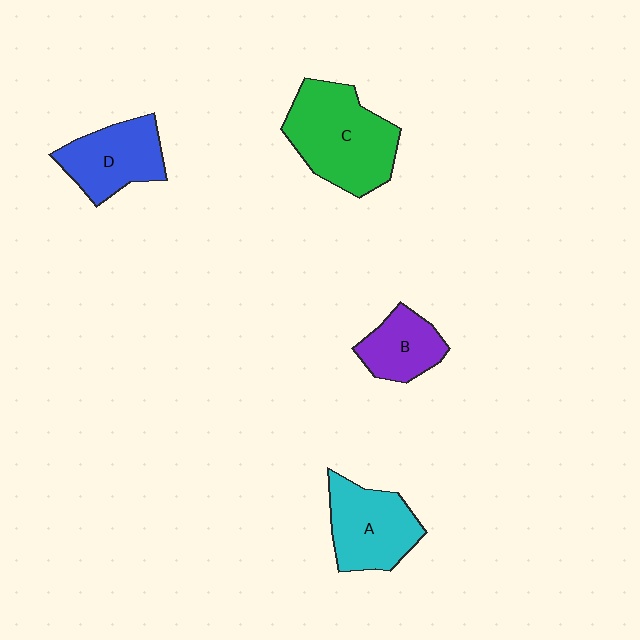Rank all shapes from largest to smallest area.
From largest to smallest: C (green), A (cyan), D (blue), B (purple).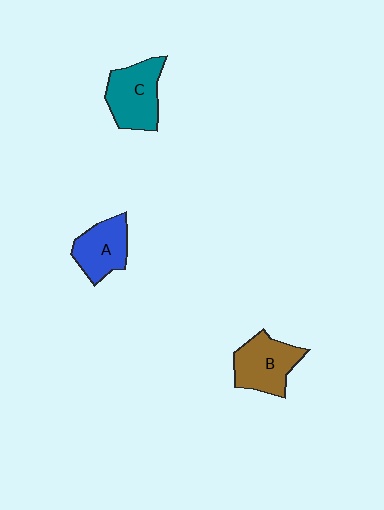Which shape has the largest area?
Shape C (teal).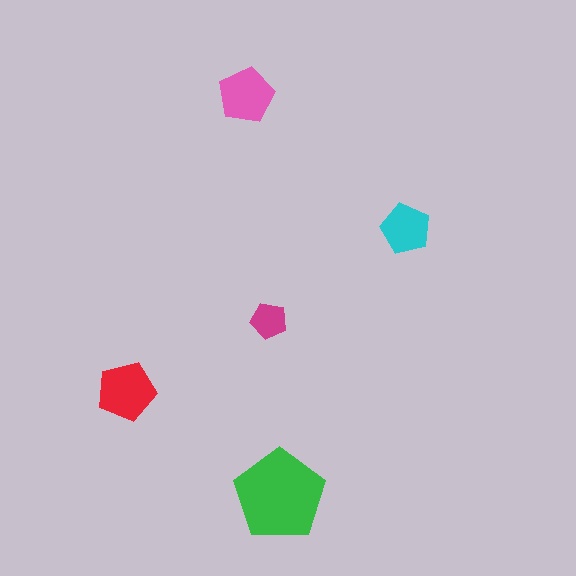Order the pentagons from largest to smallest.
the green one, the red one, the pink one, the cyan one, the magenta one.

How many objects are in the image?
There are 5 objects in the image.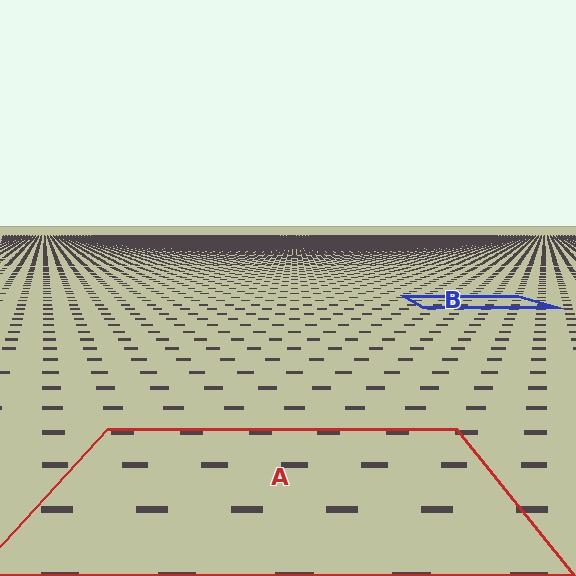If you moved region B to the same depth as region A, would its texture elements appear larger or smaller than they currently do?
They would appear larger. At a closer depth, the same texture elements are projected at a bigger on-screen size.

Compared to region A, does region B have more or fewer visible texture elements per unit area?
Region B has more texture elements per unit area — they are packed more densely because it is farther away.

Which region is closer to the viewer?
Region A is closer. The texture elements there are larger and more spread out.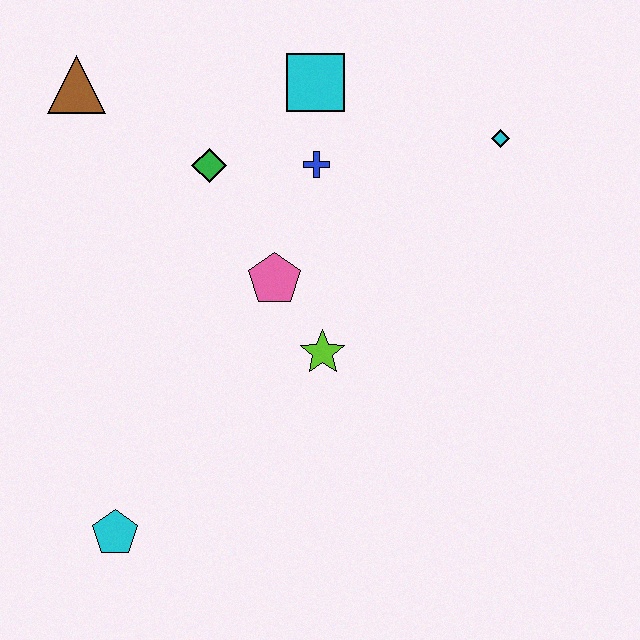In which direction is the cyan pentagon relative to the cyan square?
The cyan pentagon is below the cyan square.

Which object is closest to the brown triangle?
The green diamond is closest to the brown triangle.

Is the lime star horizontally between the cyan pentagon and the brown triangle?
No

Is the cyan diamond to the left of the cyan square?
No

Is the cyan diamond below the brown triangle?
Yes